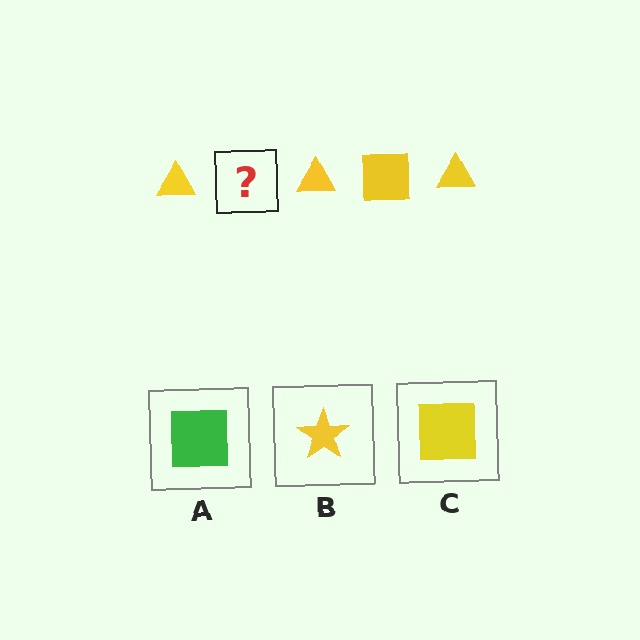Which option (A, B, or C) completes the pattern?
C.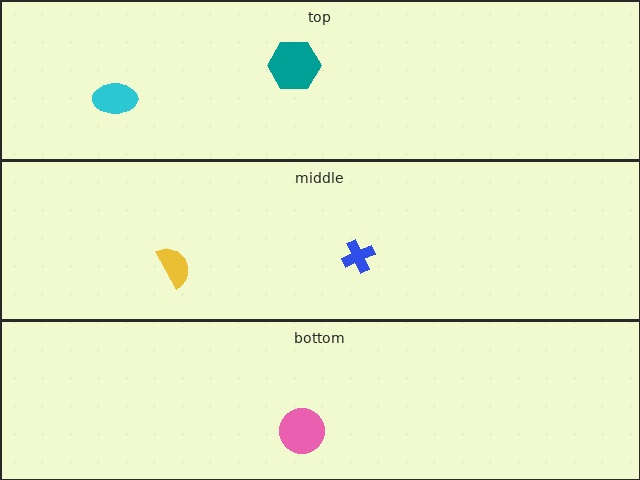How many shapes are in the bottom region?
1.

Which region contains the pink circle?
The bottom region.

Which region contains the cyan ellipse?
The top region.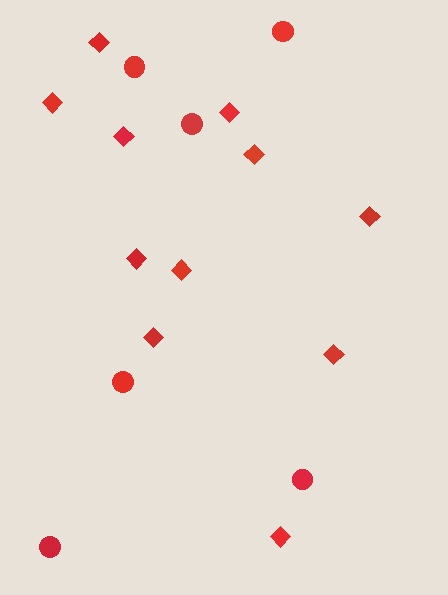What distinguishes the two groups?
There are 2 groups: one group of diamonds (11) and one group of circles (6).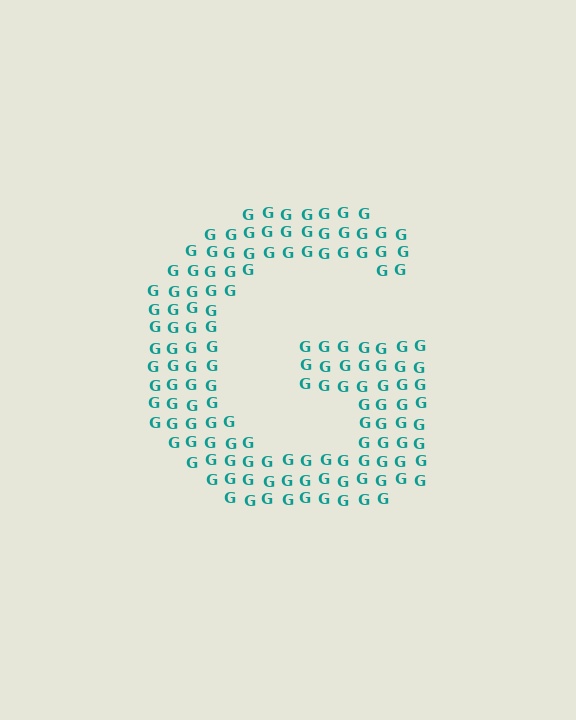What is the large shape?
The large shape is the letter G.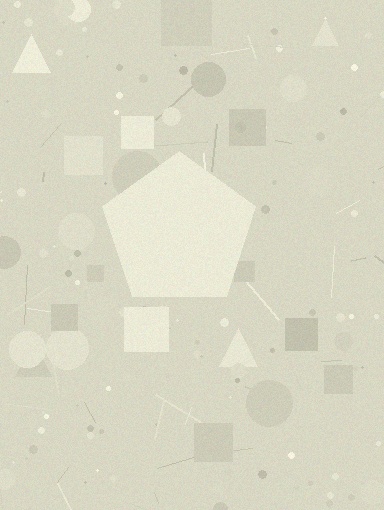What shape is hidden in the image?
A pentagon is hidden in the image.